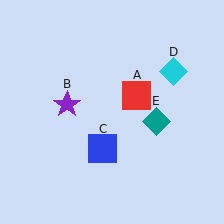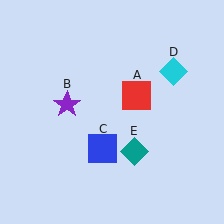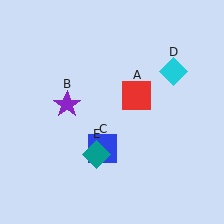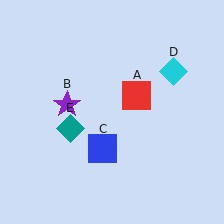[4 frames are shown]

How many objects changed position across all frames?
1 object changed position: teal diamond (object E).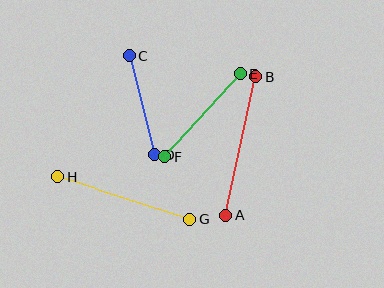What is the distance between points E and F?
The distance is approximately 112 pixels.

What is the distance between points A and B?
The distance is approximately 142 pixels.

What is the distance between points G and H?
The distance is approximately 139 pixels.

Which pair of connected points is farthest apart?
Points A and B are farthest apart.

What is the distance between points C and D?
The distance is approximately 102 pixels.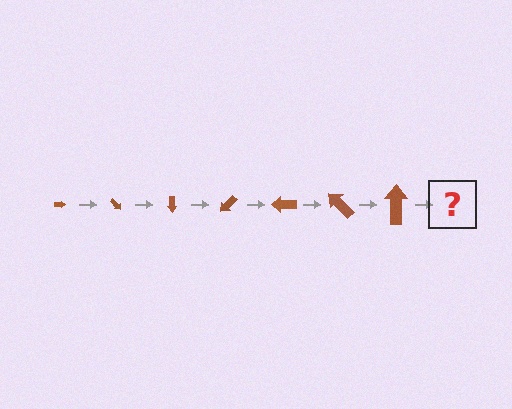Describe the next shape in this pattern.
It should be an arrow, larger than the previous one and rotated 315 degrees from the start.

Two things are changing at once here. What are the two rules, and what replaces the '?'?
The two rules are that the arrow grows larger each step and it rotates 45 degrees each step. The '?' should be an arrow, larger than the previous one and rotated 315 degrees from the start.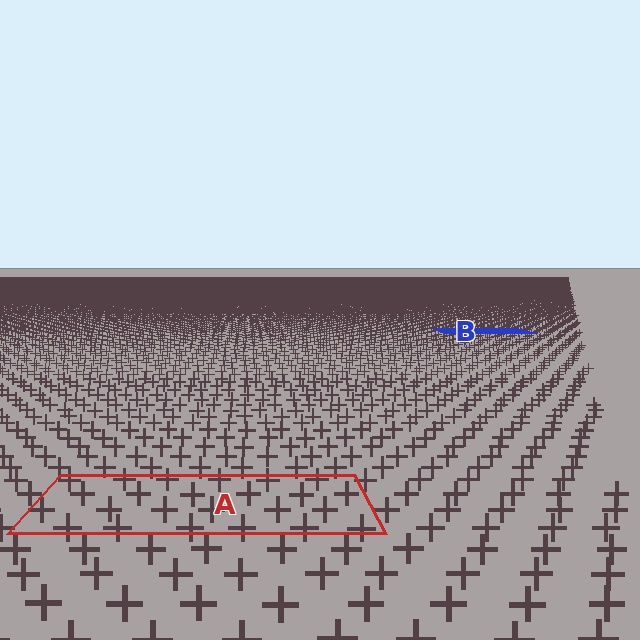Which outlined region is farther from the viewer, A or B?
Region B is farther from the viewer — the texture elements inside it appear smaller and more densely packed.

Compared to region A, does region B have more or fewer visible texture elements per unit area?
Region B has more texture elements per unit area — they are packed more densely because it is farther away.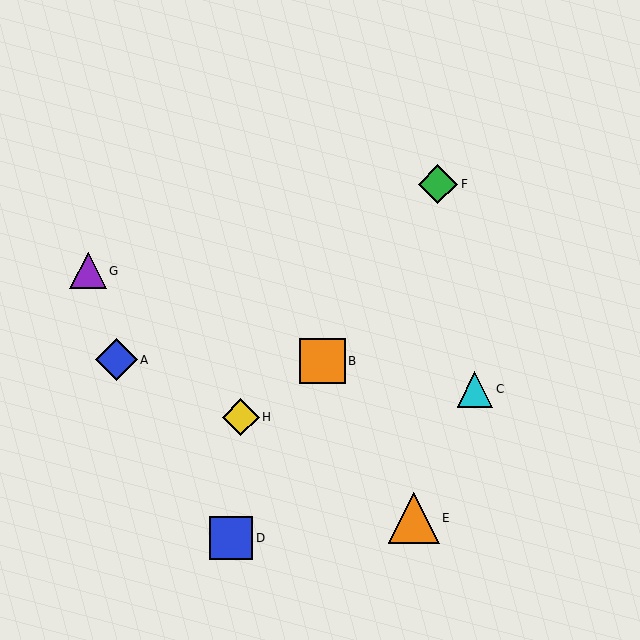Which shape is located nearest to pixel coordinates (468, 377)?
The cyan triangle (labeled C) at (475, 389) is nearest to that location.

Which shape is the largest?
The orange triangle (labeled E) is the largest.